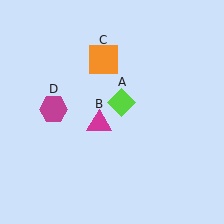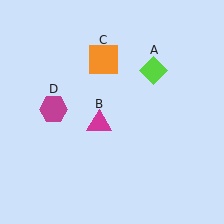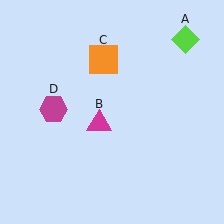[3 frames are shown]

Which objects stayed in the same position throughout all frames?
Magenta triangle (object B) and orange square (object C) and magenta hexagon (object D) remained stationary.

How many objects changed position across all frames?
1 object changed position: lime diamond (object A).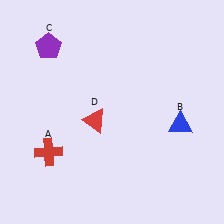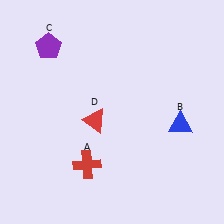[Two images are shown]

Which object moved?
The red cross (A) moved right.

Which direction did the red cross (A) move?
The red cross (A) moved right.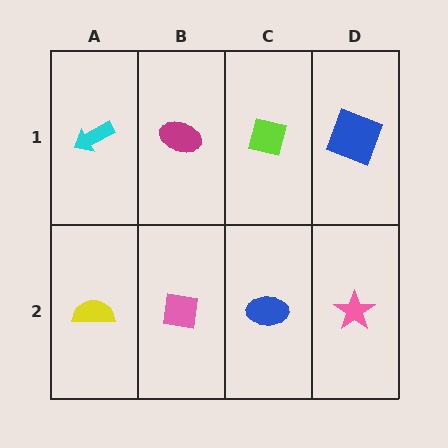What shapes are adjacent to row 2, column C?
A lime square (row 1, column C), a pink square (row 2, column B), a pink star (row 2, column D).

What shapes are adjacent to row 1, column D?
A pink star (row 2, column D), a lime square (row 1, column C).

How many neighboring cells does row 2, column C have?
3.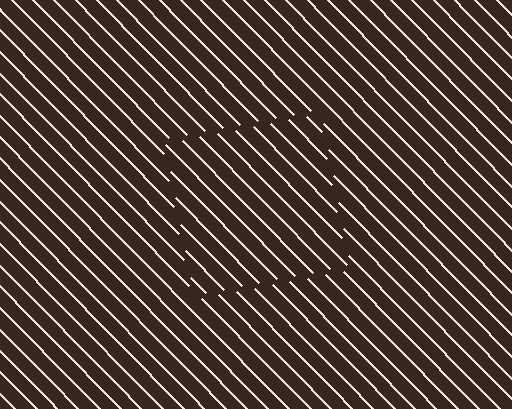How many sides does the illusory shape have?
4 sides — the line-ends trace a square.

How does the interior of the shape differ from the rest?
The interior of the shape contains the same grating, shifted by half a period — the contour is defined by the phase discontinuity where line-ends from the inner and outer gratings abut.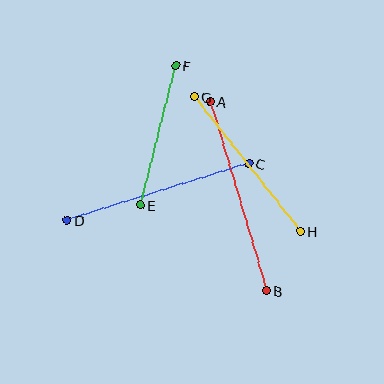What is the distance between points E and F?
The distance is approximately 144 pixels.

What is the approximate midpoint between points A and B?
The midpoint is at approximately (238, 196) pixels.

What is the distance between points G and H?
The distance is approximately 172 pixels.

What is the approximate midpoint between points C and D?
The midpoint is at approximately (158, 192) pixels.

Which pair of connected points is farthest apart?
Points A and B are farthest apart.